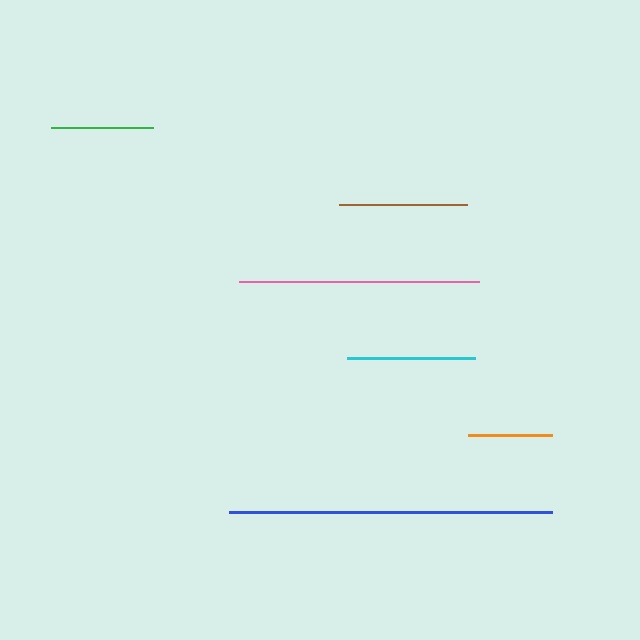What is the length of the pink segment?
The pink segment is approximately 240 pixels long.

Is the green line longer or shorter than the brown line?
The brown line is longer than the green line.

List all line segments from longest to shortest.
From longest to shortest: blue, pink, brown, cyan, green, orange.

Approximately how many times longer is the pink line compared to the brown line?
The pink line is approximately 1.9 times the length of the brown line.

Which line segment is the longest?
The blue line is the longest at approximately 323 pixels.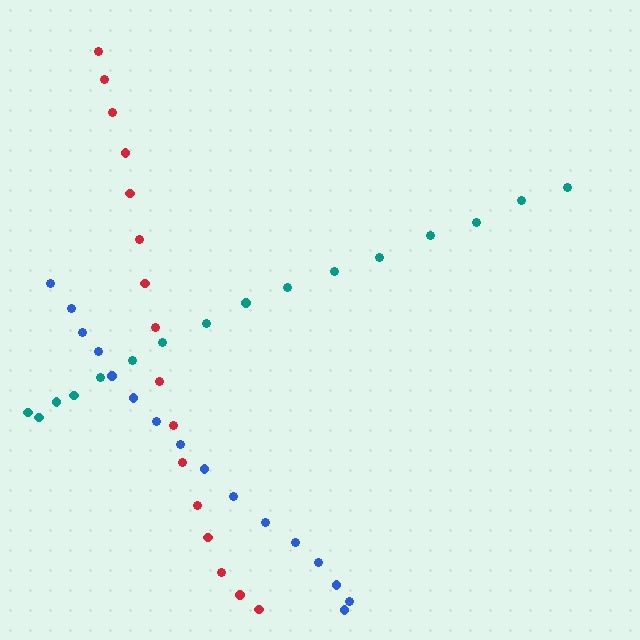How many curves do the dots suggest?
There are 3 distinct paths.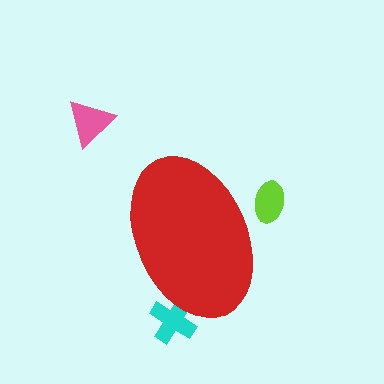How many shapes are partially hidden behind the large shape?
2 shapes are partially hidden.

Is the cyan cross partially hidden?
Yes, the cyan cross is partially hidden behind the red ellipse.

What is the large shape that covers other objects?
A red ellipse.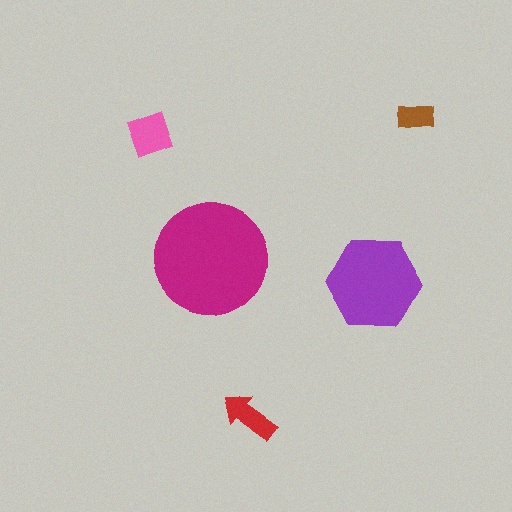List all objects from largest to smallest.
The magenta circle, the purple hexagon, the pink diamond, the red arrow, the brown rectangle.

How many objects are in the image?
There are 5 objects in the image.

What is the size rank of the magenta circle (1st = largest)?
1st.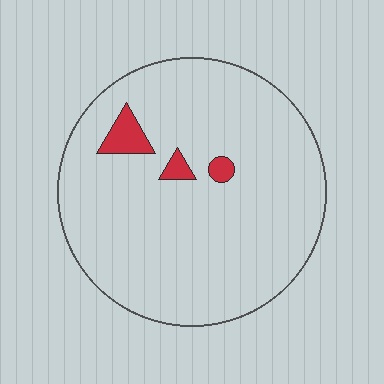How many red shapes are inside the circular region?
3.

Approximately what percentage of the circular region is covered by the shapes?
Approximately 5%.